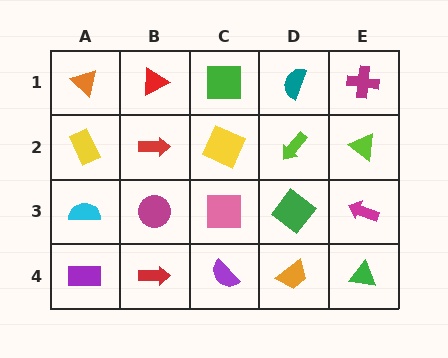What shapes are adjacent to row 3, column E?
A lime triangle (row 2, column E), a green triangle (row 4, column E), a green diamond (row 3, column D).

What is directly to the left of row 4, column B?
A purple rectangle.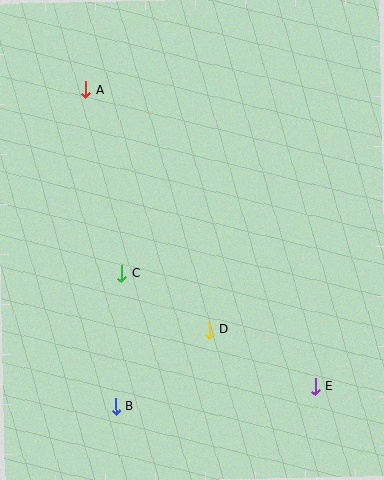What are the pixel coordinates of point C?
Point C is at (121, 274).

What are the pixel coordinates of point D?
Point D is at (209, 330).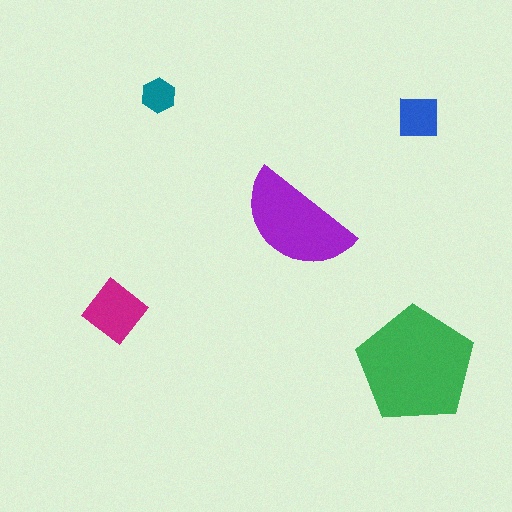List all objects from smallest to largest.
The teal hexagon, the blue square, the magenta diamond, the purple semicircle, the green pentagon.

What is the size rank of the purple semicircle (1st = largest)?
2nd.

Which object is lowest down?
The green pentagon is bottommost.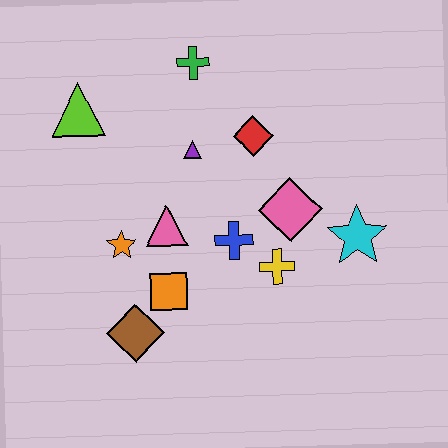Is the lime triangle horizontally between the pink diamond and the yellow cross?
No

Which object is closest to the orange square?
The brown diamond is closest to the orange square.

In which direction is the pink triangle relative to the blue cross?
The pink triangle is to the left of the blue cross.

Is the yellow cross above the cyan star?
No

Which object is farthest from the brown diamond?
The green cross is farthest from the brown diamond.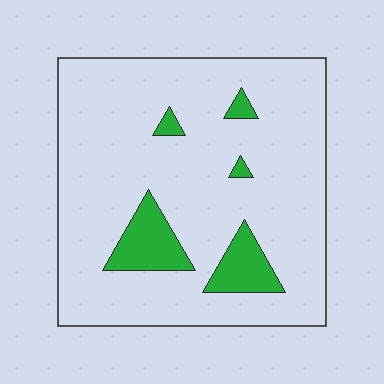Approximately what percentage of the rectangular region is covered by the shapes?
Approximately 10%.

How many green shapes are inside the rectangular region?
5.